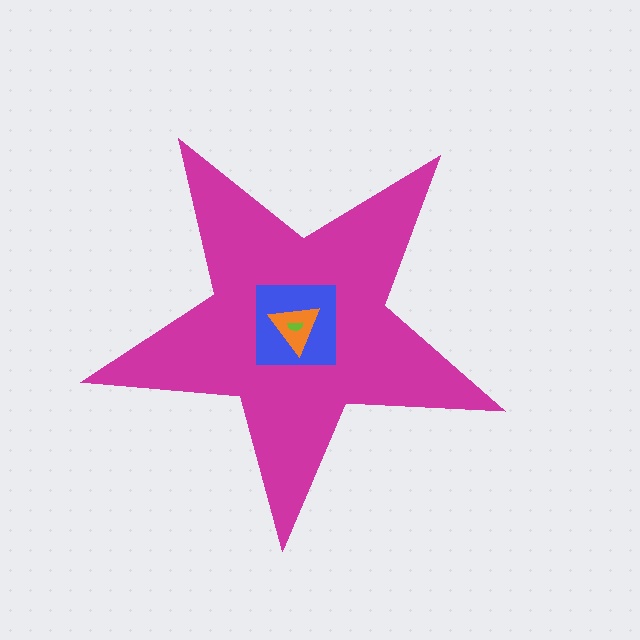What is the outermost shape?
The magenta star.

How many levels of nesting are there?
4.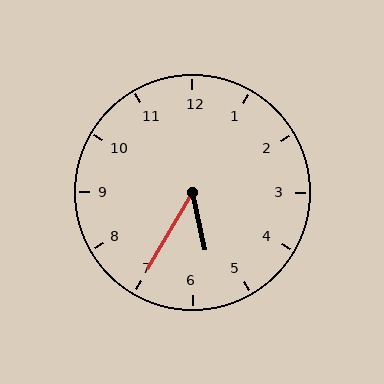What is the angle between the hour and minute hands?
Approximately 42 degrees.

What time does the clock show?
5:35.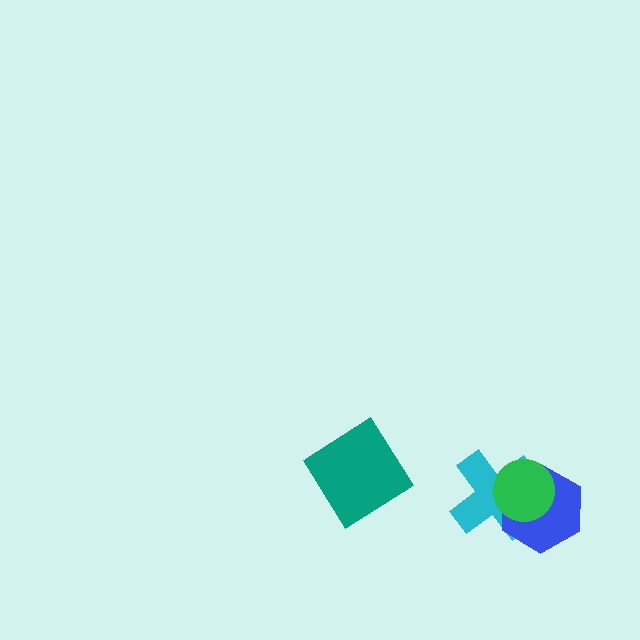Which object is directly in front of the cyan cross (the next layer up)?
The blue hexagon is directly in front of the cyan cross.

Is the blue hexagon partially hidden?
Yes, it is partially covered by another shape.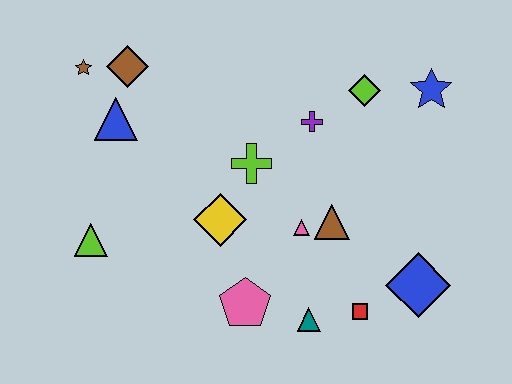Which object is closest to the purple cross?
The lime diamond is closest to the purple cross.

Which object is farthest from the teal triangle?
The brown star is farthest from the teal triangle.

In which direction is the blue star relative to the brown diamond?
The blue star is to the right of the brown diamond.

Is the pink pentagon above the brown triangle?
No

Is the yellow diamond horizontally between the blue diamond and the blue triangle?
Yes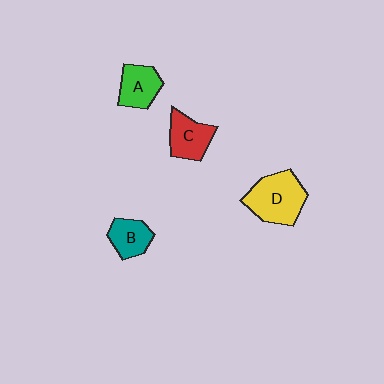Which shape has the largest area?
Shape D (yellow).